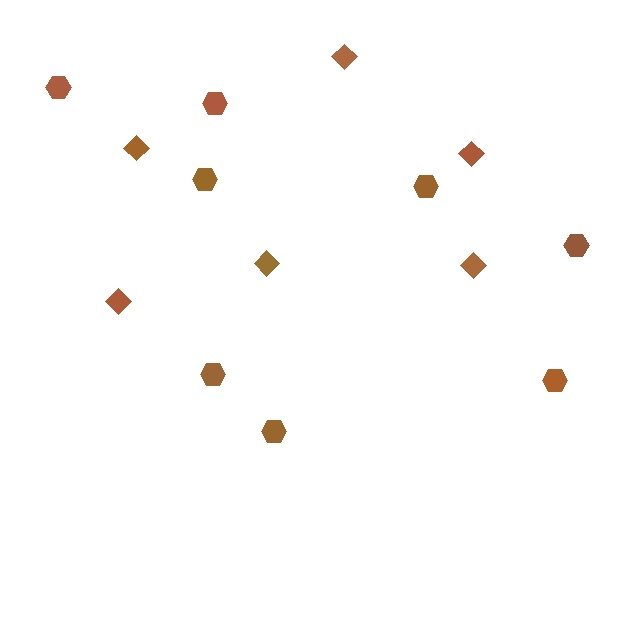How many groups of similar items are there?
There are 2 groups: one group of hexagons (8) and one group of diamonds (6).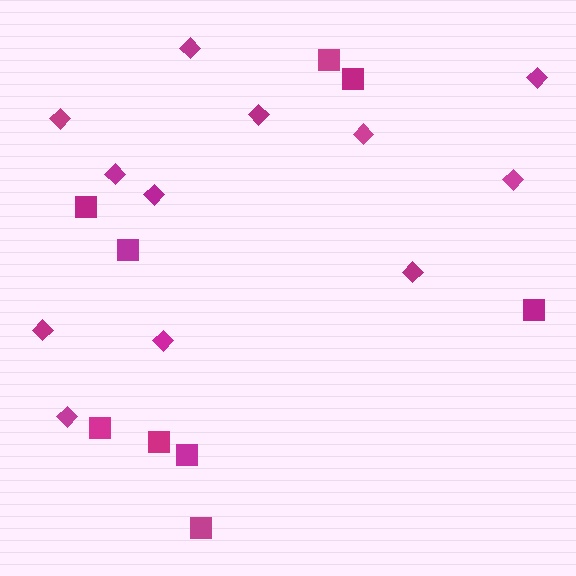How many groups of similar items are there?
There are 2 groups: one group of diamonds (12) and one group of squares (9).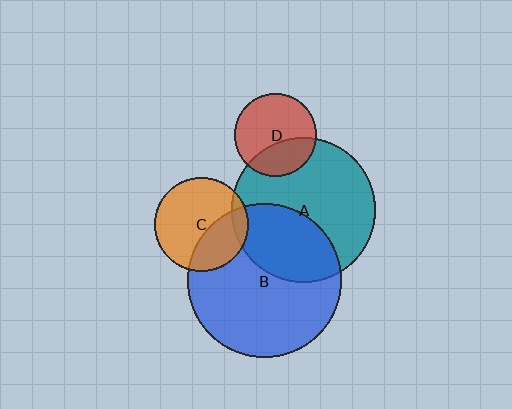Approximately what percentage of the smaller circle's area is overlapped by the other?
Approximately 35%.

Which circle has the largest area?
Circle B (blue).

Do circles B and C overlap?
Yes.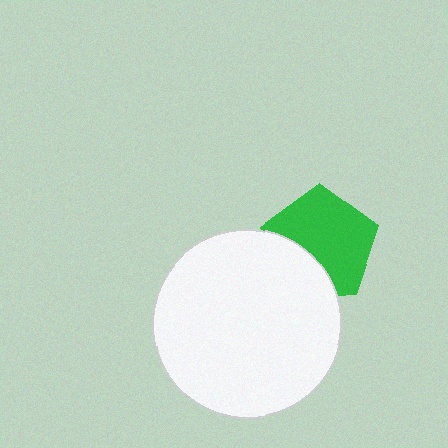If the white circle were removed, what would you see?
You would see the complete green pentagon.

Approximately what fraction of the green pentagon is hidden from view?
Roughly 31% of the green pentagon is hidden behind the white circle.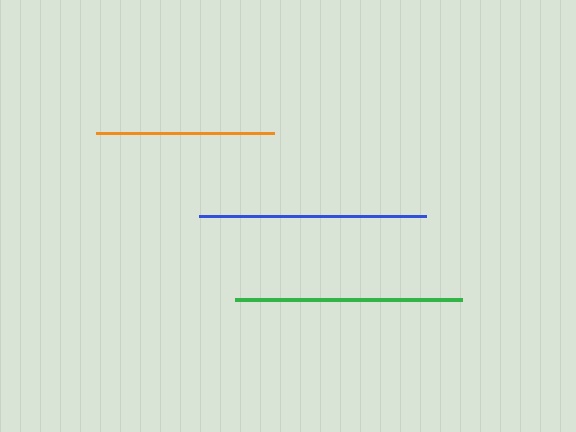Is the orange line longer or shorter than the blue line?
The blue line is longer than the orange line.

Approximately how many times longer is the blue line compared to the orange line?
The blue line is approximately 1.3 times the length of the orange line.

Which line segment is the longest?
The green line is the longest at approximately 227 pixels.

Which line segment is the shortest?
The orange line is the shortest at approximately 178 pixels.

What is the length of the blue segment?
The blue segment is approximately 226 pixels long.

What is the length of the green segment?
The green segment is approximately 227 pixels long.